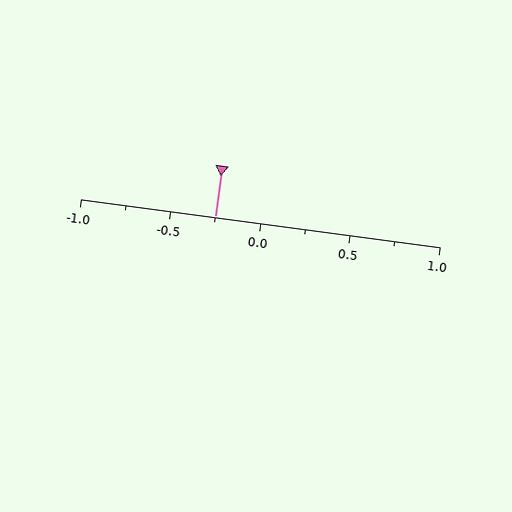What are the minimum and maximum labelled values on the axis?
The axis runs from -1.0 to 1.0.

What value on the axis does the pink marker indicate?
The marker indicates approximately -0.25.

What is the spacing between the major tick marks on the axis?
The major ticks are spaced 0.5 apart.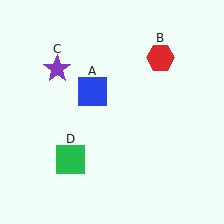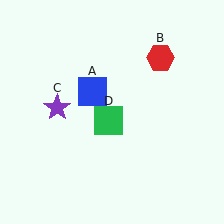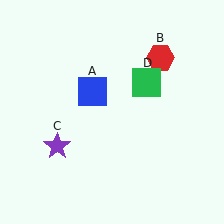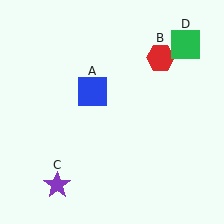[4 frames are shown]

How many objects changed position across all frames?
2 objects changed position: purple star (object C), green square (object D).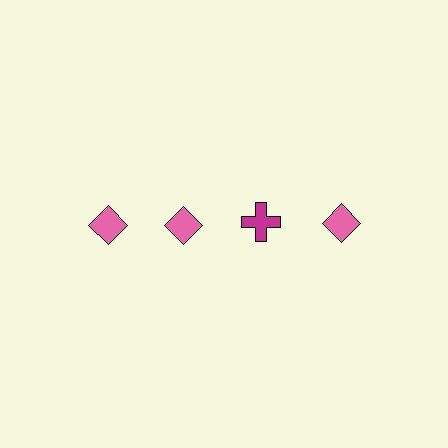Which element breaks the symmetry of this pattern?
The magenta cross in the top row, center column breaks the symmetry. All other shapes are pink diamonds.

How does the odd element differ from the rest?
It differs in both color (magenta instead of pink) and shape (cross instead of diamond).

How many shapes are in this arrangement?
There are 4 shapes arranged in a grid pattern.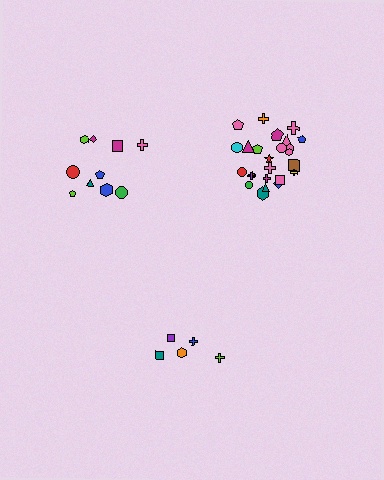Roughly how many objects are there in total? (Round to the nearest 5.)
Roughly 40 objects in total.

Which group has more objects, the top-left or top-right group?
The top-right group.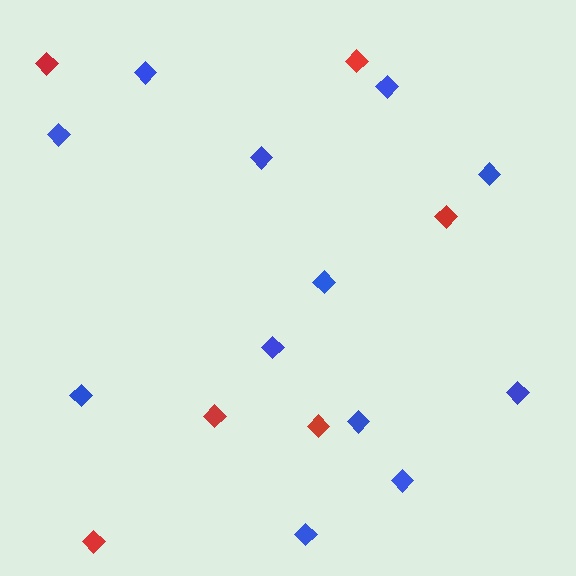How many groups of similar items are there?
There are 2 groups: one group of red diamonds (6) and one group of blue diamonds (12).